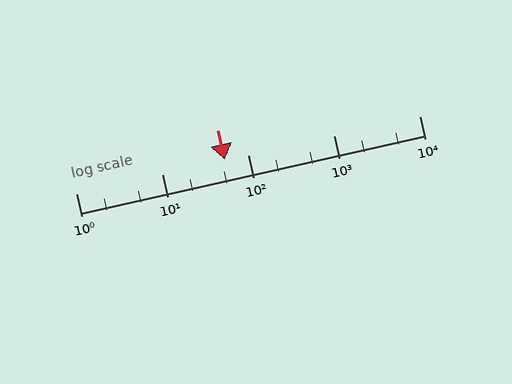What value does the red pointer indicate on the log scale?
The pointer indicates approximately 54.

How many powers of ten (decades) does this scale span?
The scale spans 4 decades, from 1 to 10000.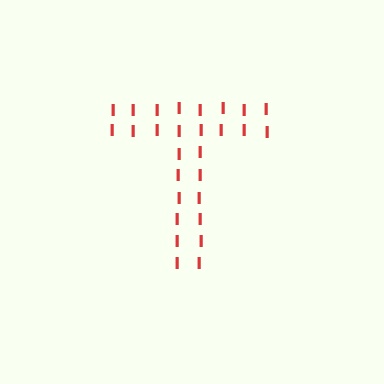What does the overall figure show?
The overall figure shows the letter T.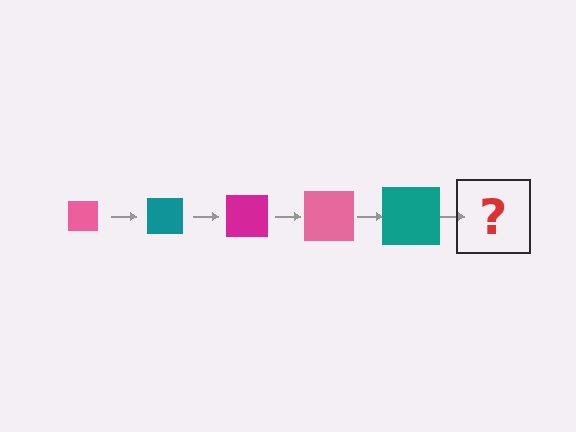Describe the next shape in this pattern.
It should be a magenta square, larger than the previous one.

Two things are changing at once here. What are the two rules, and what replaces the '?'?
The two rules are that the square grows larger each step and the color cycles through pink, teal, and magenta. The '?' should be a magenta square, larger than the previous one.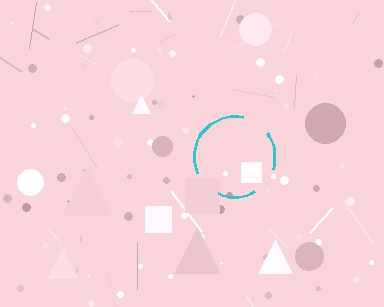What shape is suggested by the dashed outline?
The dashed outline suggests a circle.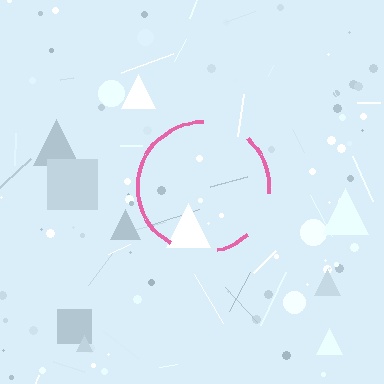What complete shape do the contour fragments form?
The contour fragments form a circle.